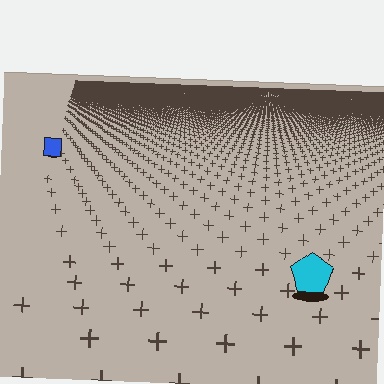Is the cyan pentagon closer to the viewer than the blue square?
Yes. The cyan pentagon is closer — you can tell from the texture gradient: the ground texture is coarser near it.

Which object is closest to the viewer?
The cyan pentagon is closest. The texture marks near it are larger and more spread out.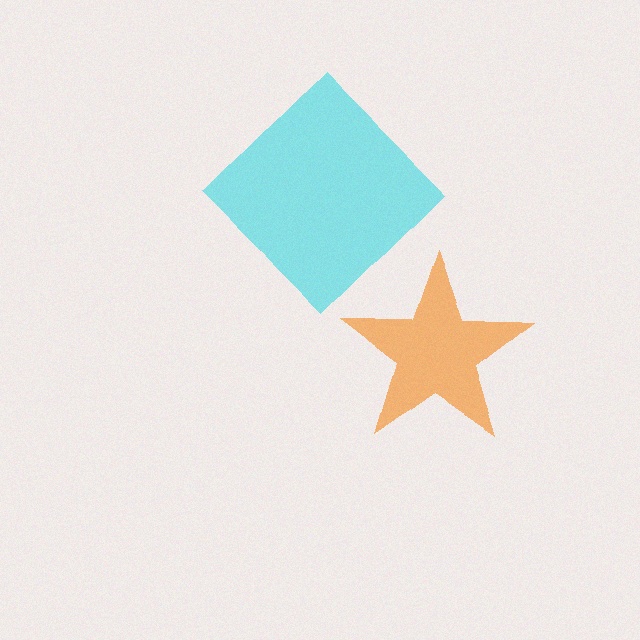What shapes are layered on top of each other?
The layered shapes are: a cyan diamond, an orange star.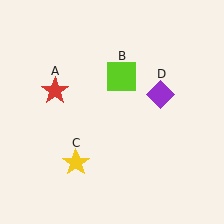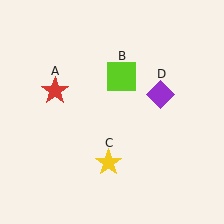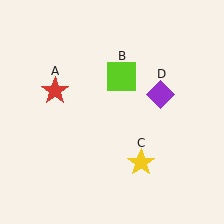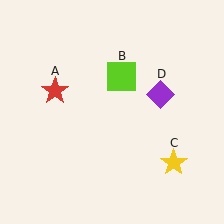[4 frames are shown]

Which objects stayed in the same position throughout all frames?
Red star (object A) and lime square (object B) and purple diamond (object D) remained stationary.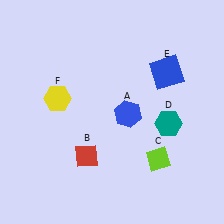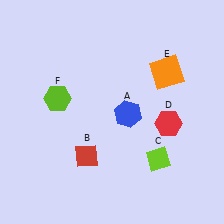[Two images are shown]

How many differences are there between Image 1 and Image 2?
There are 3 differences between the two images.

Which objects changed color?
D changed from teal to red. E changed from blue to orange. F changed from yellow to lime.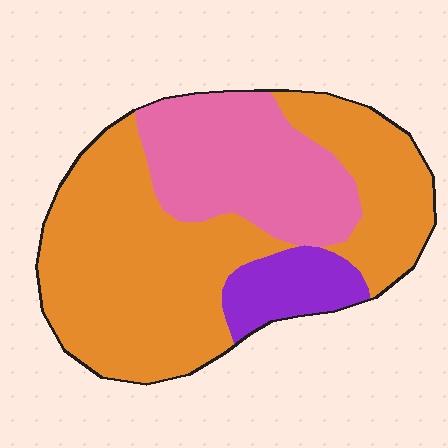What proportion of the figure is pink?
Pink takes up between a quarter and a half of the figure.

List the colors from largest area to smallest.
From largest to smallest: orange, pink, purple.